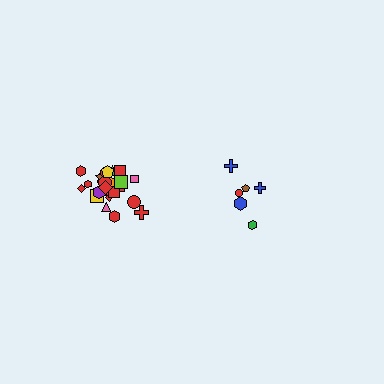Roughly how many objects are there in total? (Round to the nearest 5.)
Roughly 30 objects in total.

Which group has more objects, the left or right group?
The left group.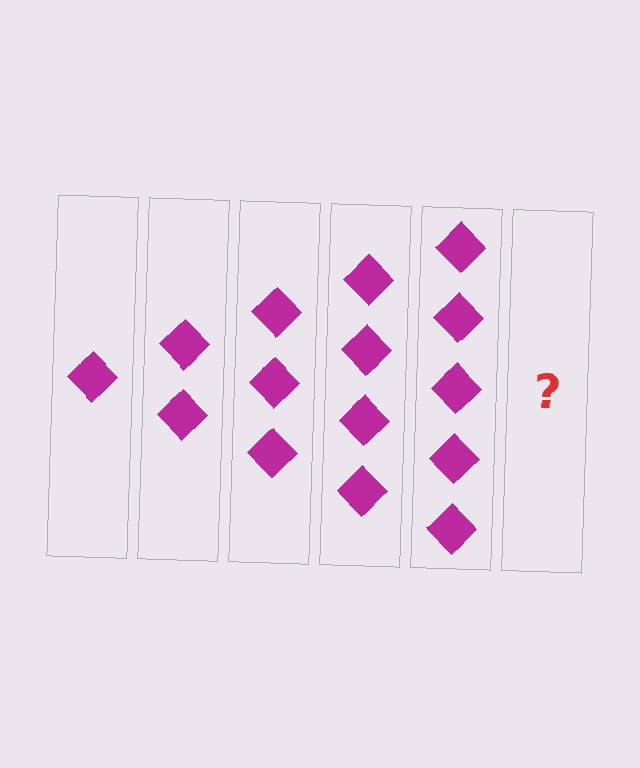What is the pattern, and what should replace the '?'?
The pattern is that each step adds one more diamond. The '?' should be 6 diamonds.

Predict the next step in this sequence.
The next step is 6 diamonds.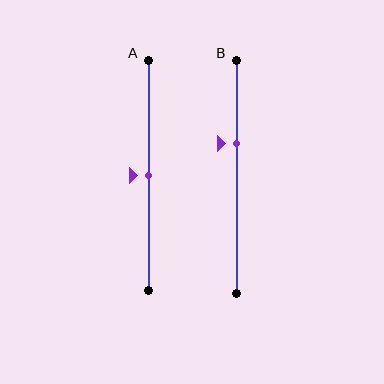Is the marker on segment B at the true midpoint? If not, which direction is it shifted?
No, the marker on segment B is shifted upward by about 14% of the segment length.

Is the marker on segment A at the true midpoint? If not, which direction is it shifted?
Yes, the marker on segment A is at the true midpoint.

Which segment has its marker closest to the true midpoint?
Segment A has its marker closest to the true midpoint.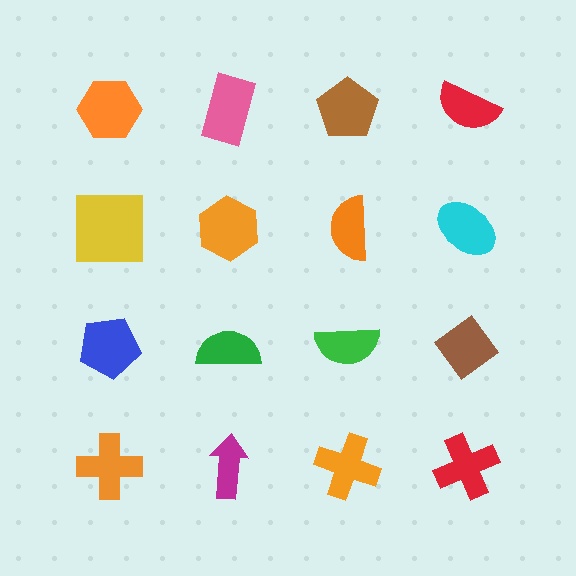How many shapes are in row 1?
4 shapes.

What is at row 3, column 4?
A brown diamond.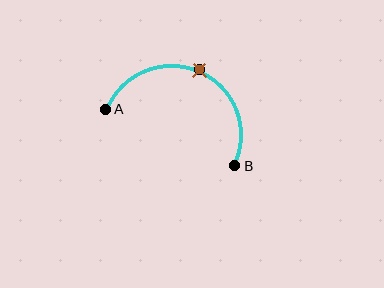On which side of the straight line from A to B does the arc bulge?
The arc bulges above the straight line connecting A and B.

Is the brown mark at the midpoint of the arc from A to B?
Yes. The brown mark lies on the arc at equal arc-length from both A and B — it is the arc midpoint.